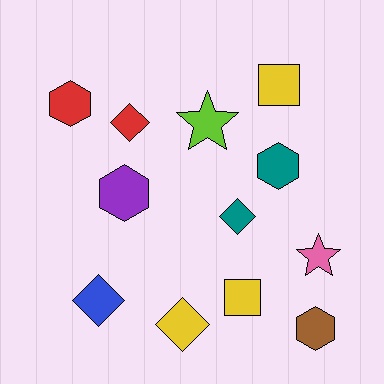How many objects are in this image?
There are 12 objects.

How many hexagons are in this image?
There are 4 hexagons.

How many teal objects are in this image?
There are 2 teal objects.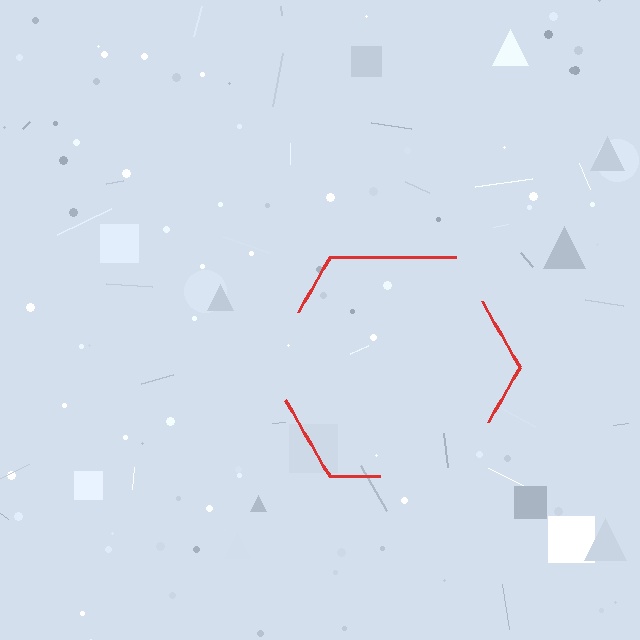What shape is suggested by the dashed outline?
The dashed outline suggests a hexagon.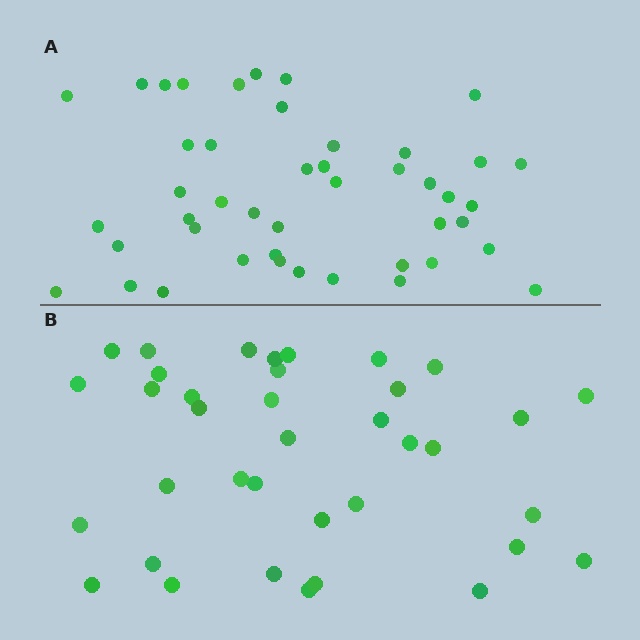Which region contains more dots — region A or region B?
Region A (the top region) has more dots.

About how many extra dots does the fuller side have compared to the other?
Region A has roughly 8 or so more dots than region B.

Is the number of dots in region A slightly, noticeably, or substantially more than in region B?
Region A has only slightly more — the two regions are fairly close. The ratio is roughly 1.2 to 1.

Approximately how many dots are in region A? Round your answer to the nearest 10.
About 40 dots. (The exact count is 45, which rounds to 40.)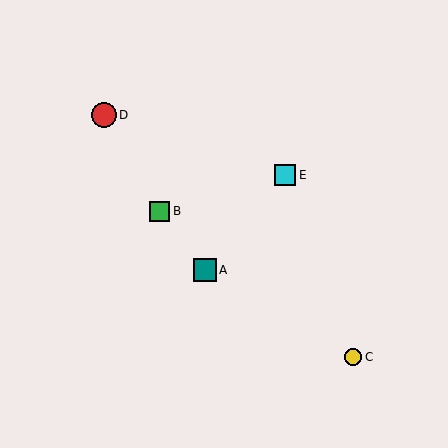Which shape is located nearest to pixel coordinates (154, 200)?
The green square (labeled B) at (160, 211) is nearest to that location.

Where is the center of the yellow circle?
The center of the yellow circle is at (353, 357).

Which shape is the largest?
The red circle (labeled D) is the largest.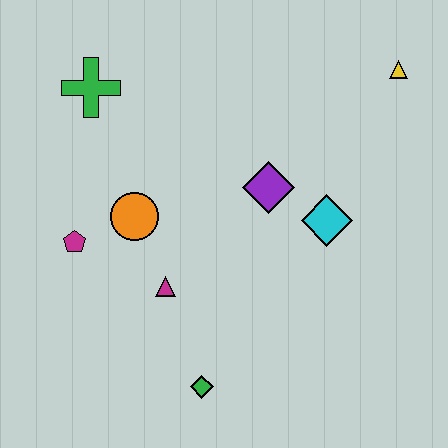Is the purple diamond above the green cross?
No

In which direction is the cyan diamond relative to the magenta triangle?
The cyan diamond is to the right of the magenta triangle.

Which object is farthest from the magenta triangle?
The yellow triangle is farthest from the magenta triangle.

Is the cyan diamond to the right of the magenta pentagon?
Yes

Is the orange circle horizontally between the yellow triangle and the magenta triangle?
No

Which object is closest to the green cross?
The orange circle is closest to the green cross.